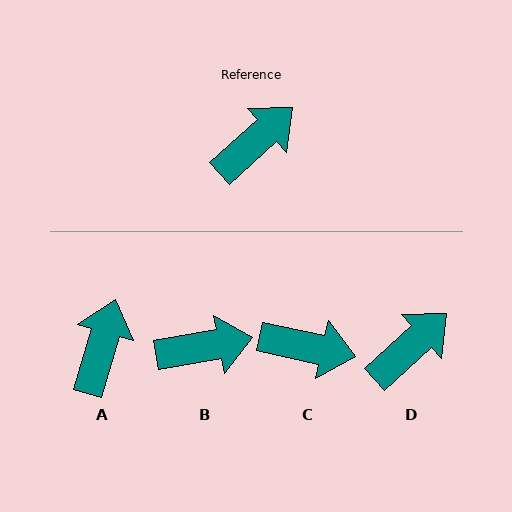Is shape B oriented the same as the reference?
No, it is off by about 32 degrees.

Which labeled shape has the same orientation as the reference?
D.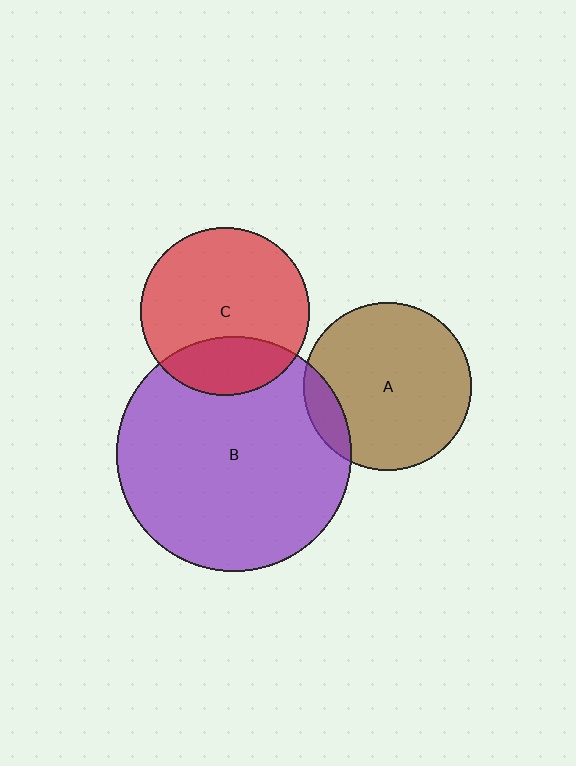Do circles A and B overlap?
Yes.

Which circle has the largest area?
Circle B (purple).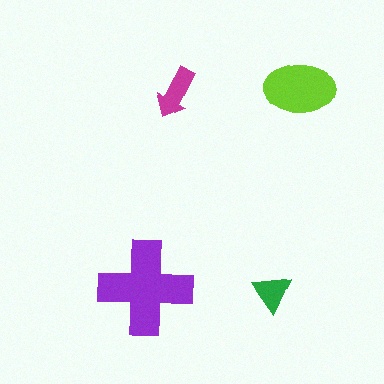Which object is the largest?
The purple cross.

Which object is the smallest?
The green triangle.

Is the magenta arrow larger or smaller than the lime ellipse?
Smaller.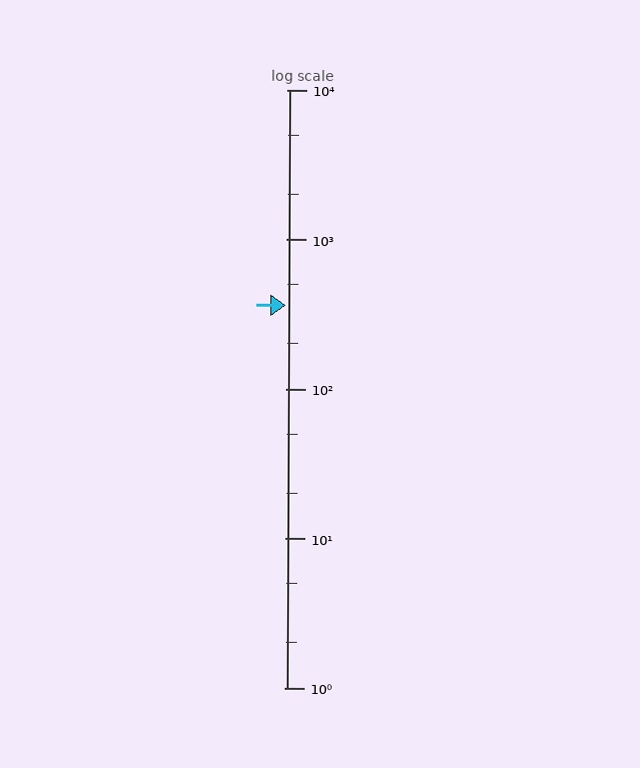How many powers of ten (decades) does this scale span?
The scale spans 4 decades, from 1 to 10000.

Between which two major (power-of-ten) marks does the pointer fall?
The pointer is between 100 and 1000.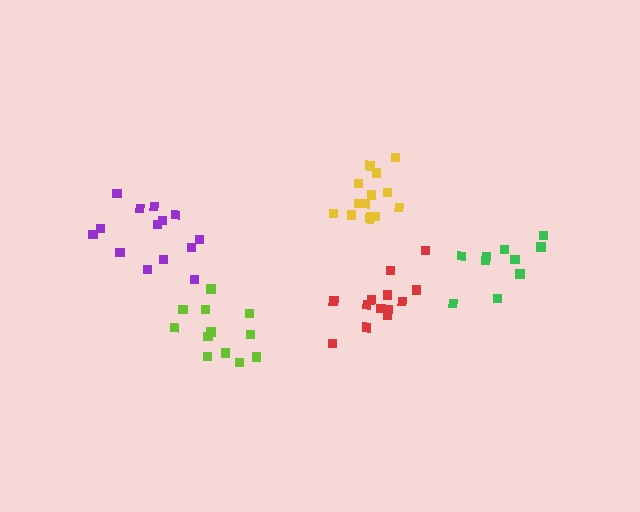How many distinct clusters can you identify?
There are 5 distinct clusters.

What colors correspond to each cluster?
The clusters are colored: lime, yellow, red, purple, green.